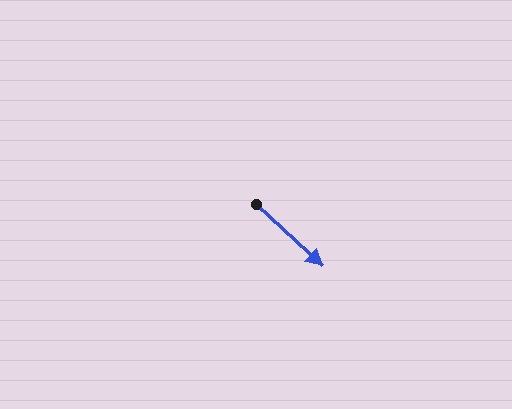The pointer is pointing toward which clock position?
Roughly 4 o'clock.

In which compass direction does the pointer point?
Southeast.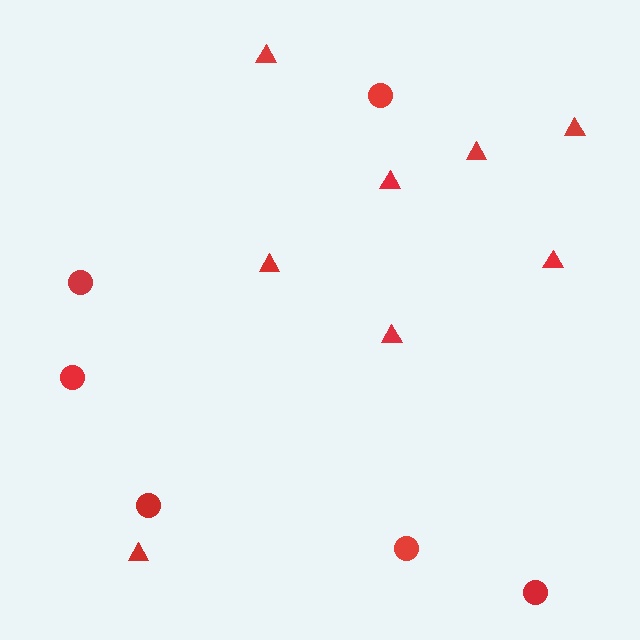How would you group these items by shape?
There are 2 groups: one group of triangles (8) and one group of circles (6).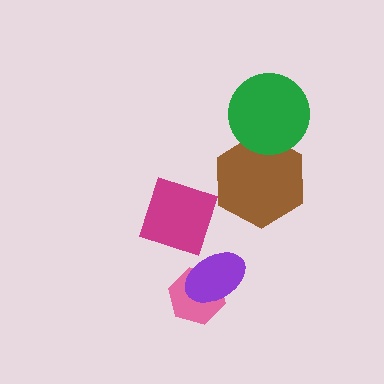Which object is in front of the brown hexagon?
The green circle is in front of the brown hexagon.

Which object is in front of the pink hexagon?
The purple ellipse is in front of the pink hexagon.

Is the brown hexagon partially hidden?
Yes, it is partially covered by another shape.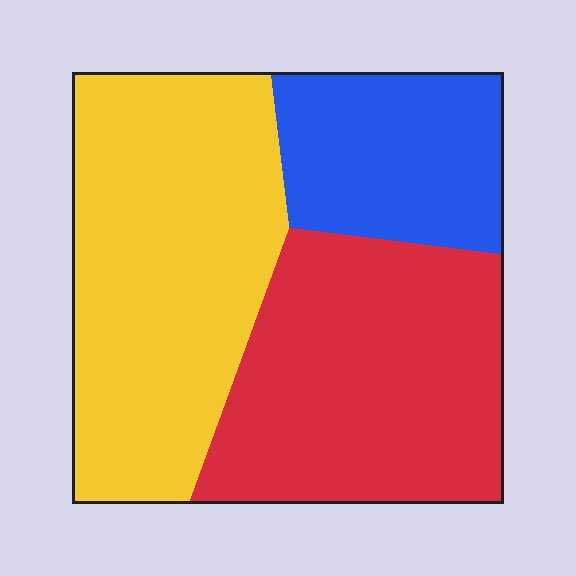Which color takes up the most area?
Yellow, at roughly 40%.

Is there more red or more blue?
Red.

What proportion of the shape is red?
Red takes up between a third and a half of the shape.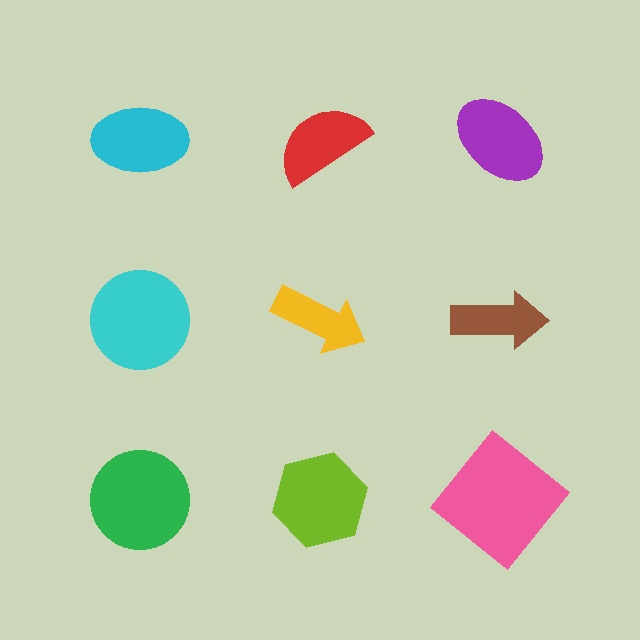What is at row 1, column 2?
A red semicircle.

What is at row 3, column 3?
A pink diamond.